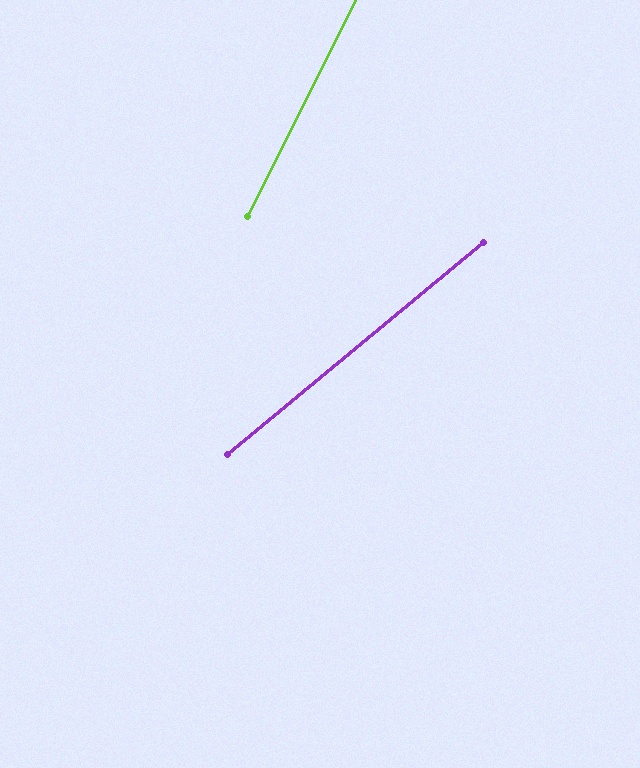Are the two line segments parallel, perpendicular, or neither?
Neither parallel nor perpendicular — they differ by about 24°.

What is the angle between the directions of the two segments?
Approximately 24 degrees.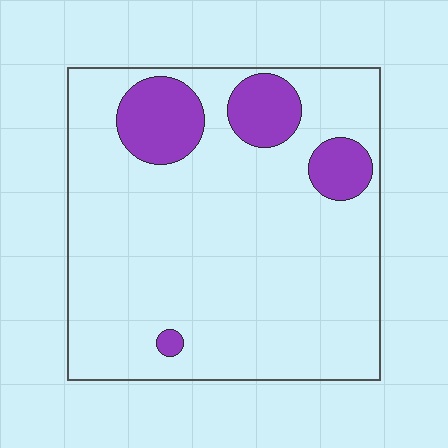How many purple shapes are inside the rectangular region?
4.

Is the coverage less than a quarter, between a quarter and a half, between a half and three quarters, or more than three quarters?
Less than a quarter.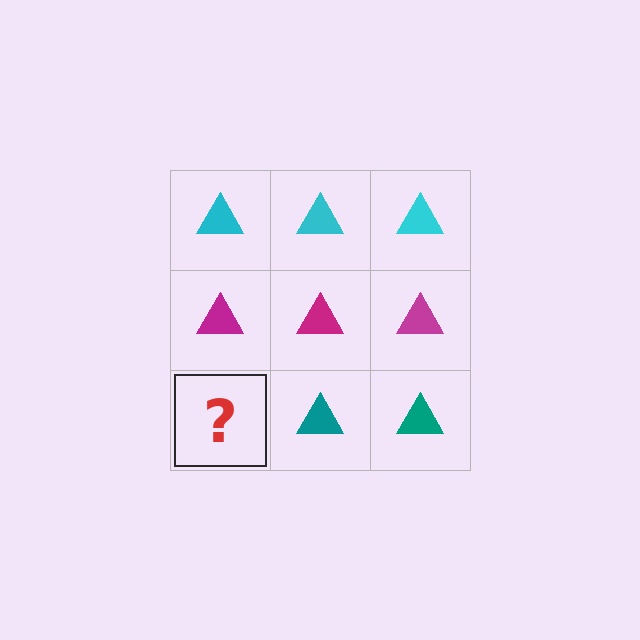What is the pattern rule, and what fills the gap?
The rule is that each row has a consistent color. The gap should be filled with a teal triangle.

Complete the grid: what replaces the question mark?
The question mark should be replaced with a teal triangle.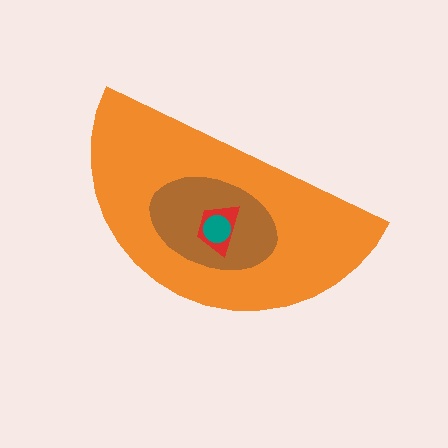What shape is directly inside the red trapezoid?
The teal circle.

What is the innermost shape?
The teal circle.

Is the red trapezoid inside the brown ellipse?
Yes.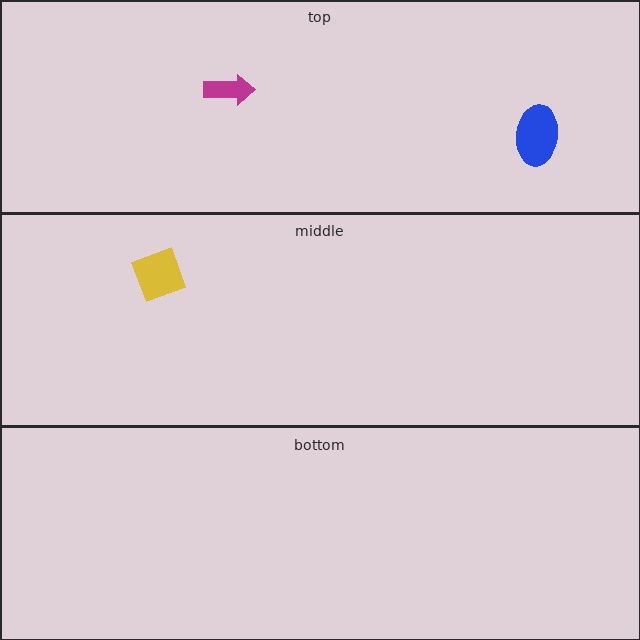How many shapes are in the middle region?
1.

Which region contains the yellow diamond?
The middle region.